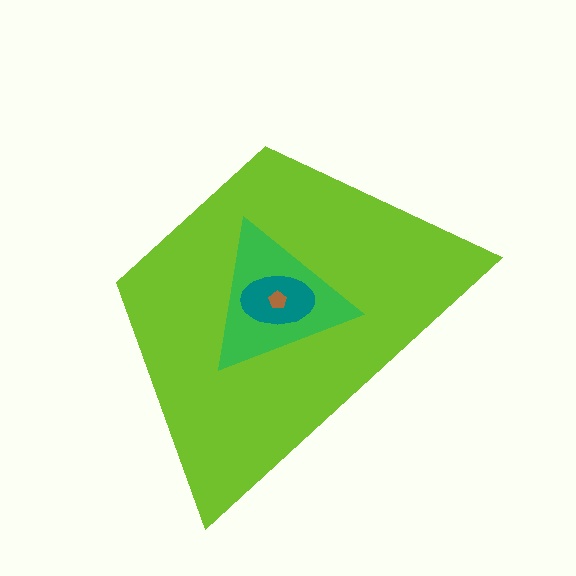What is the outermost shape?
The lime trapezoid.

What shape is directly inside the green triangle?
The teal ellipse.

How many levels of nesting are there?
4.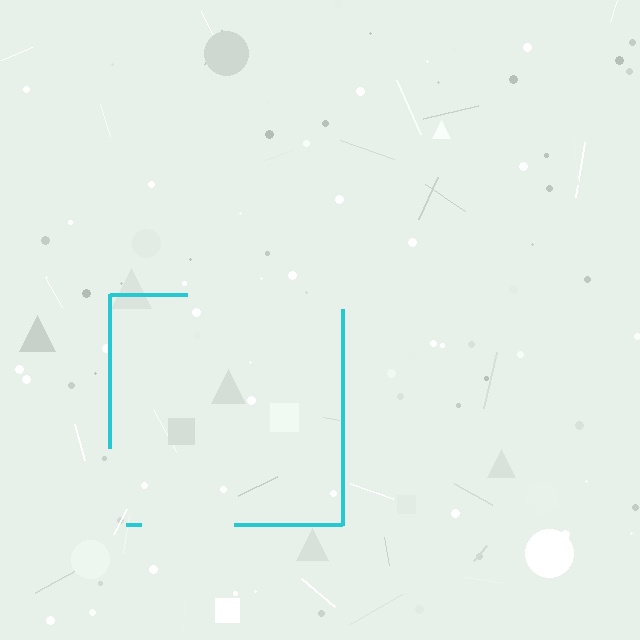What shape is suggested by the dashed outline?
The dashed outline suggests a square.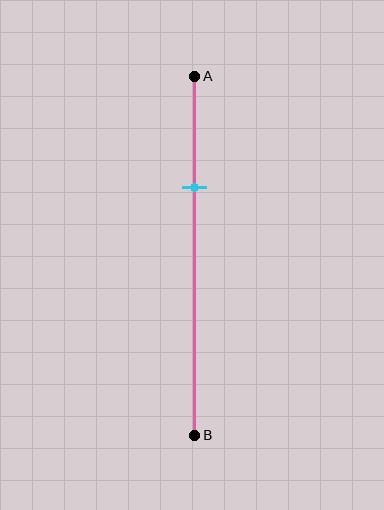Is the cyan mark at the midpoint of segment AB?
No, the mark is at about 30% from A, not at the 50% midpoint.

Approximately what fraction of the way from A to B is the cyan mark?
The cyan mark is approximately 30% of the way from A to B.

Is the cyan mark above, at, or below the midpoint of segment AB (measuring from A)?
The cyan mark is above the midpoint of segment AB.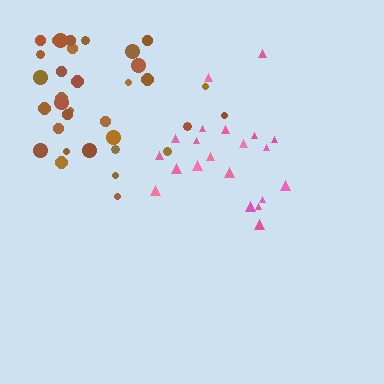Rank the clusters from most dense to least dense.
pink, brown.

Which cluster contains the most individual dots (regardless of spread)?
Brown (35).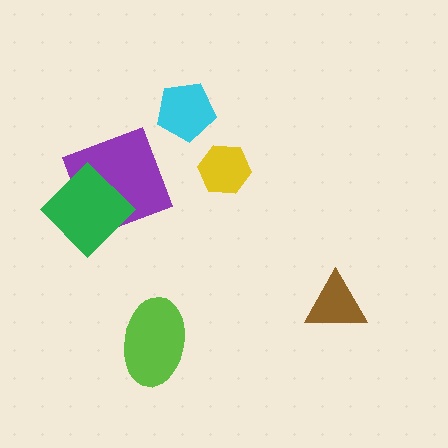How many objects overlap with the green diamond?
1 object overlaps with the green diamond.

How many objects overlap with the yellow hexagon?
0 objects overlap with the yellow hexagon.